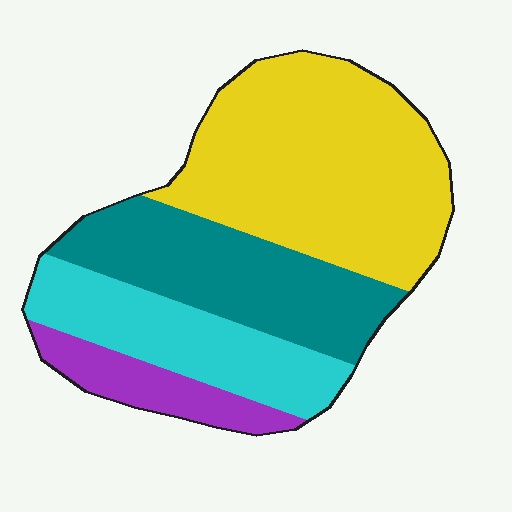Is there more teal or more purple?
Teal.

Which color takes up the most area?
Yellow, at roughly 45%.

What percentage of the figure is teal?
Teal covers 26% of the figure.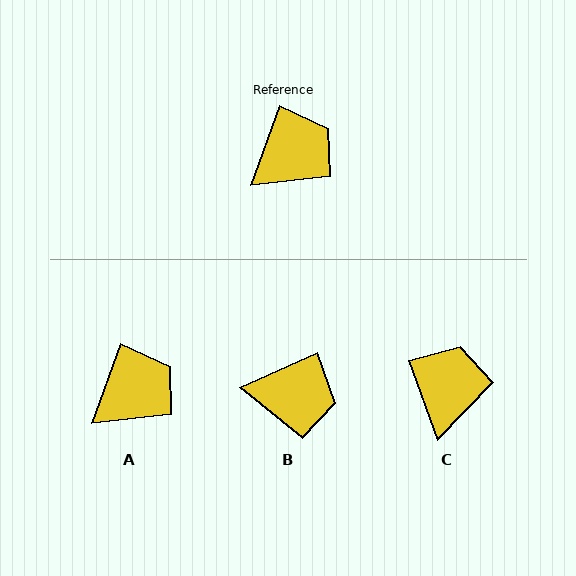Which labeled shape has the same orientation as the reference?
A.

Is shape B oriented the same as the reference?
No, it is off by about 45 degrees.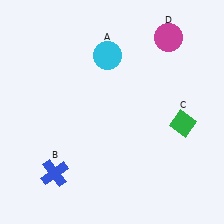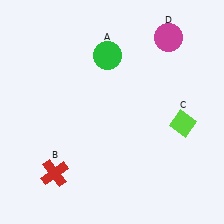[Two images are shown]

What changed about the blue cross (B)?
In Image 1, B is blue. In Image 2, it changed to red.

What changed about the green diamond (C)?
In Image 1, C is green. In Image 2, it changed to lime.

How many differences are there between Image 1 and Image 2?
There are 3 differences between the two images.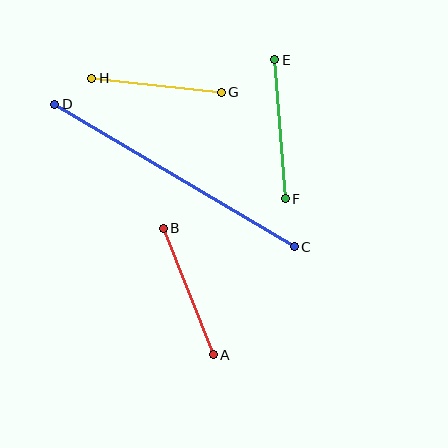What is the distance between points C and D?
The distance is approximately 279 pixels.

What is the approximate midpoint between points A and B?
The midpoint is at approximately (188, 292) pixels.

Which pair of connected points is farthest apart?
Points C and D are farthest apart.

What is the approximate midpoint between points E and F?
The midpoint is at approximately (280, 129) pixels.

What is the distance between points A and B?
The distance is approximately 136 pixels.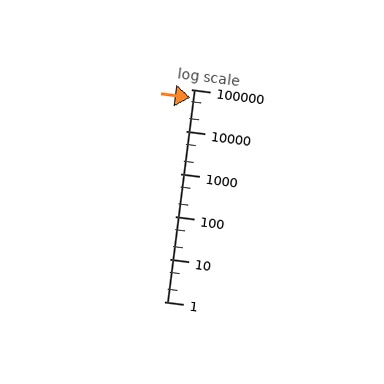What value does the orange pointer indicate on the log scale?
The pointer indicates approximately 63000.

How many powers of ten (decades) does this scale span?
The scale spans 5 decades, from 1 to 100000.